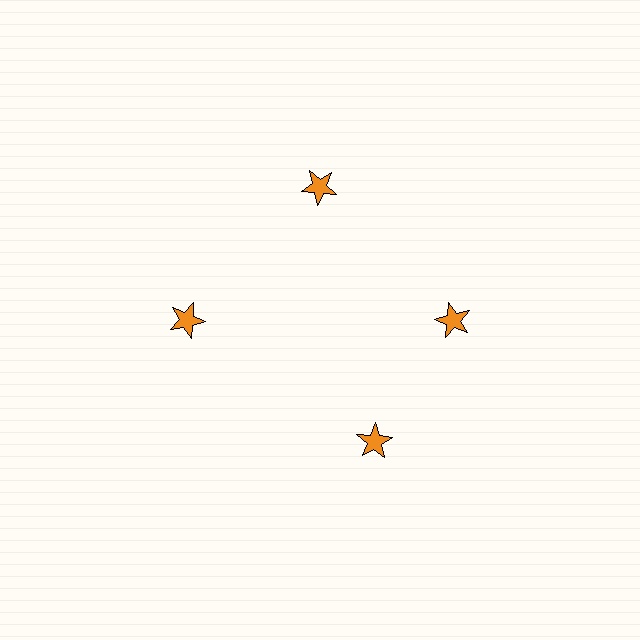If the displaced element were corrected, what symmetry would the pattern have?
It would have 4-fold rotational symmetry — the pattern would map onto itself every 90 degrees.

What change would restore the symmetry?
The symmetry would be restored by rotating it back into even spacing with its neighbors so that all 4 stars sit at equal angles and equal distance from the center.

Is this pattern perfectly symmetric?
No. The 4 orange stars are arranged in a ring, but one element near the 6 o'clock position is rotated out of alignment along the ring, breaking the 4-fold rotational symmetry.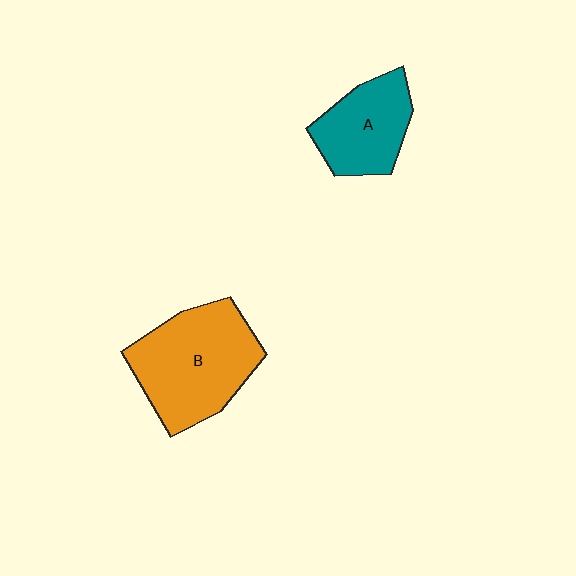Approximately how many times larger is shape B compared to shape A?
Approximately 1.5 times.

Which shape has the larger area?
Shape B (orange).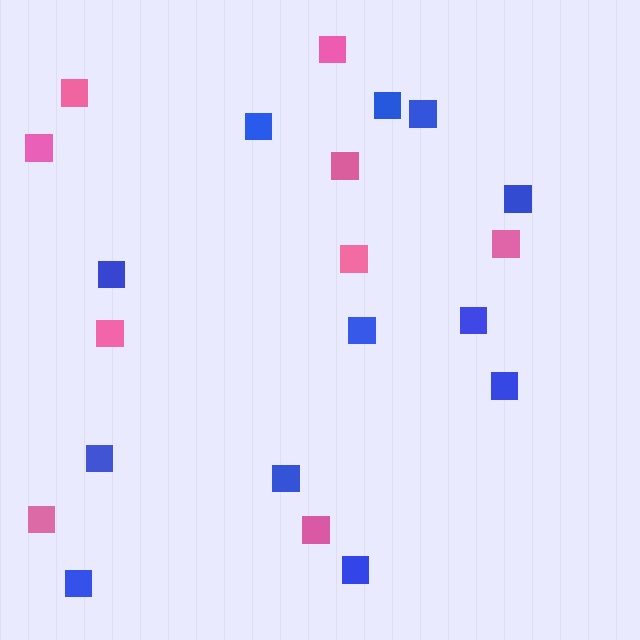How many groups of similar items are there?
There are 2 groups: one group of blue squares (12) and one group of pink squares (9).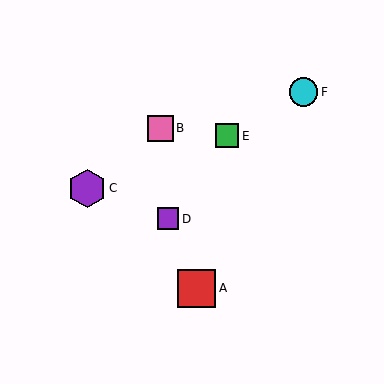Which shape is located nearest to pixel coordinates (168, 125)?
The pink square (labeled B) at (160, 128) is nearest to that location.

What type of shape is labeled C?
Shape C is a purple hexagon.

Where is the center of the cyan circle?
The center of the cyan circle is at (304, 92).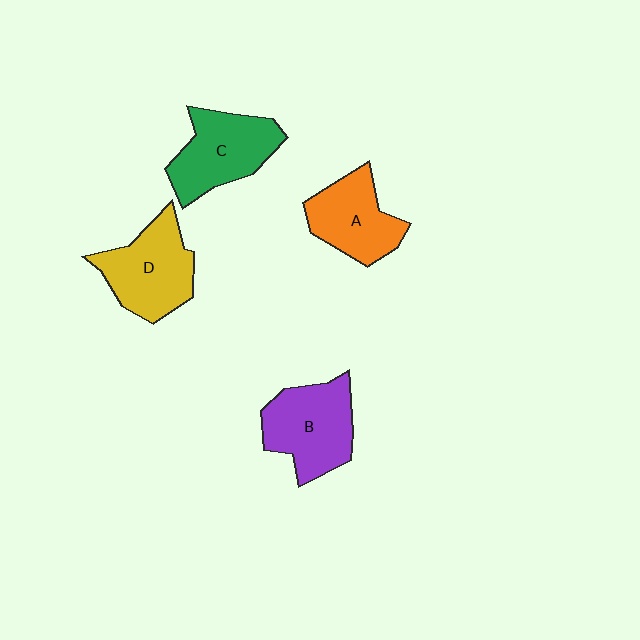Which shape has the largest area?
Shape B (purple).